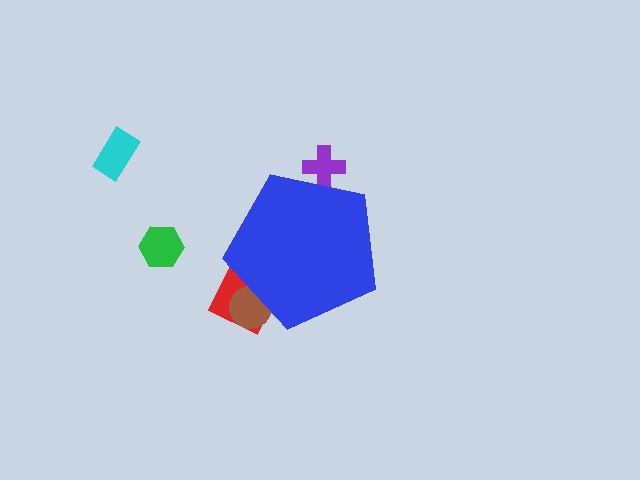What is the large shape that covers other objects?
A blue pentagon.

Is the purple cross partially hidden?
Yes, the purple cross is partially hidden behind the blue pentagon.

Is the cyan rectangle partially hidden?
No, the cyan rectangle is fully visible.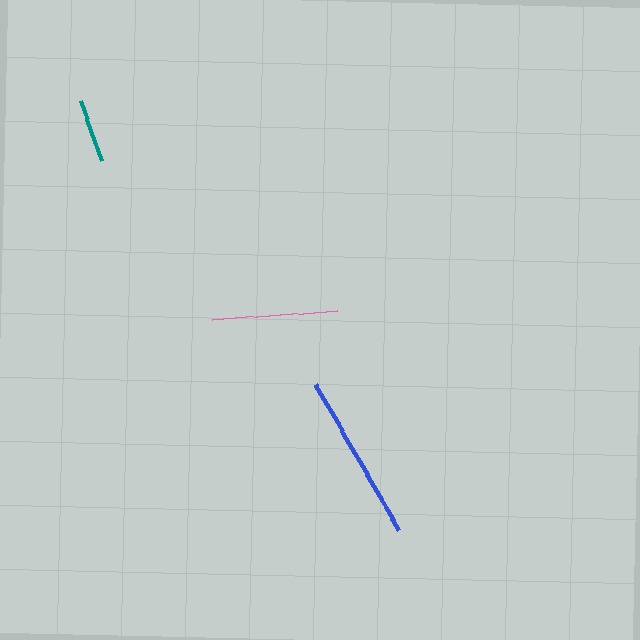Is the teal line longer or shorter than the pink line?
The pink line is longer than the teal line.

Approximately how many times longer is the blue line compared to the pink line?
The blue line is approximately 1.3 times the length of the pink line.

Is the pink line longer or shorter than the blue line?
The blue line is longer than the pink line.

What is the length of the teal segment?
The teal segment is approximately 64 pixels long.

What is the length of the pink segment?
The pink segment is approximately 126 pixels long.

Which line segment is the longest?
The blue line is the longest at approximately 168 pixels.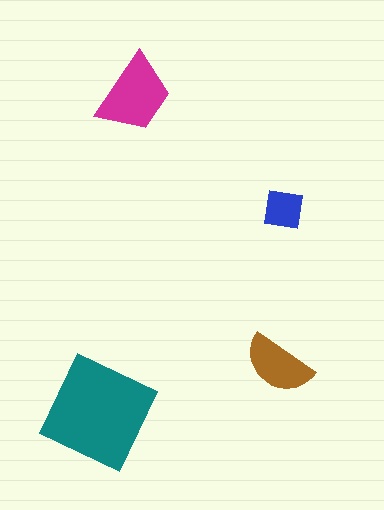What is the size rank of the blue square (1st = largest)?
4th.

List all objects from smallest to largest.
The blue square, the brown semicircle, the magenta trapezoid, the teal square.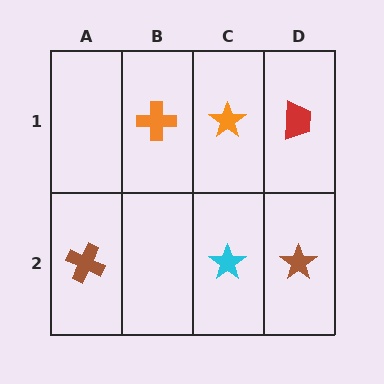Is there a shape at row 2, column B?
No, that cell is empty.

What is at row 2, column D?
A brown star.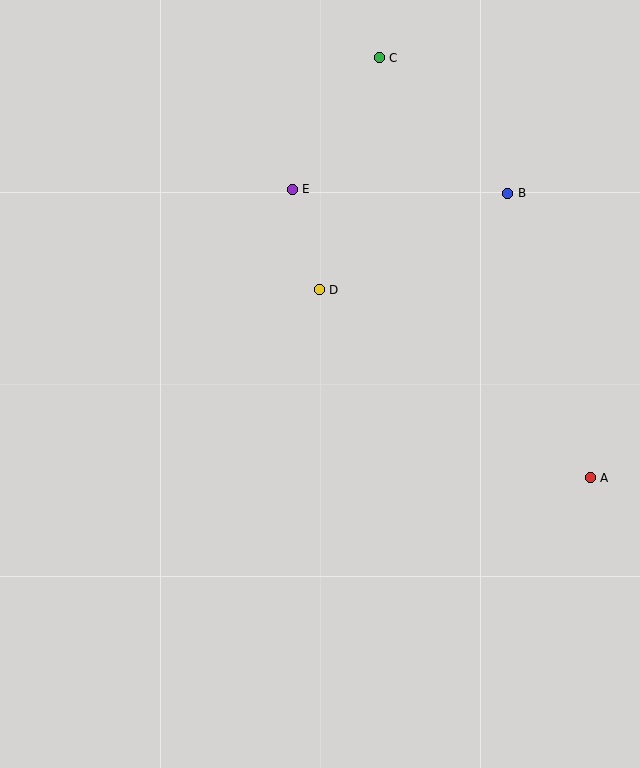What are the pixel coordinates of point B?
Point B is at (508, 193).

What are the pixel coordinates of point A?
Point A is at (590, 478).